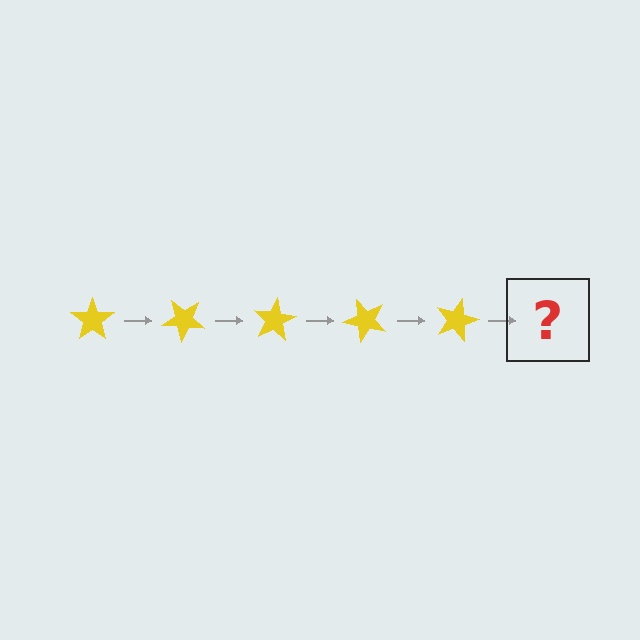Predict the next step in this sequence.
The next step is a yellow star rotated 200 degrees.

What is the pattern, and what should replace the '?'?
The pattern is that the star rotates 40 degrees each step. The '?' should be a yellow star rotated 200 degrees.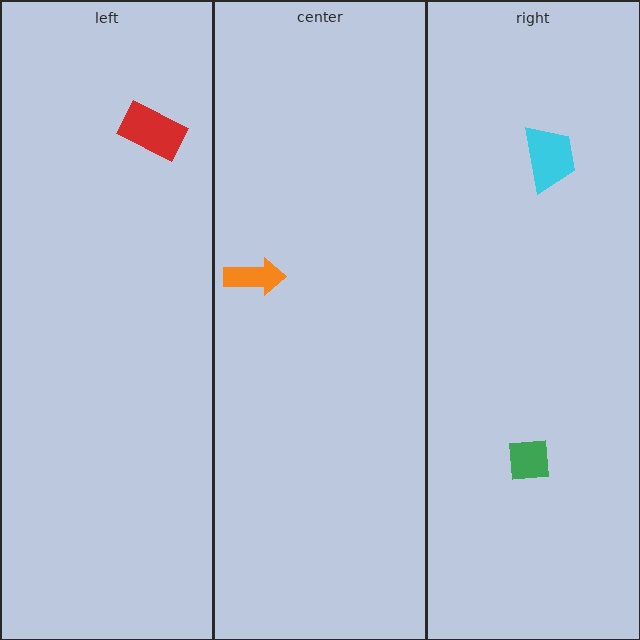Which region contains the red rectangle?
The left region.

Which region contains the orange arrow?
The center region.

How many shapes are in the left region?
1.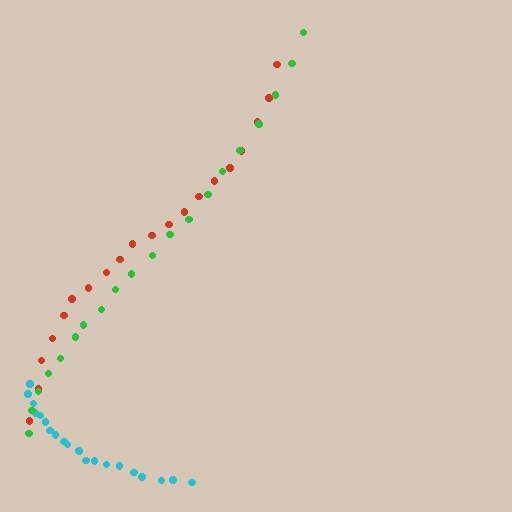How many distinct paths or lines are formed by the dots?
There are 3 distinct paths.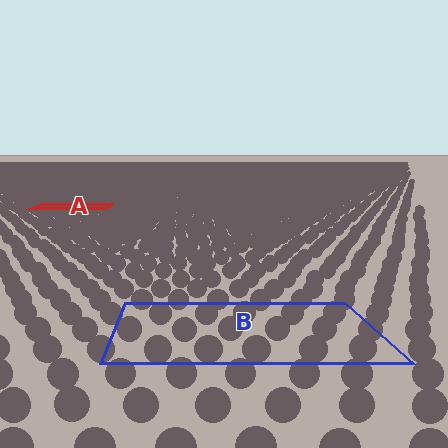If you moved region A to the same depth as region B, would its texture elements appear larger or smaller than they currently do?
They would appear larger. At a closer depth, the same texture elements are projected at a bigger on-screen size.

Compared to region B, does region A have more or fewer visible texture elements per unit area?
Region A has more texture elements per unit area — they are packed more densely because it is farther away.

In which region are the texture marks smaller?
The texture marks are smaller in region A, because it is farther away.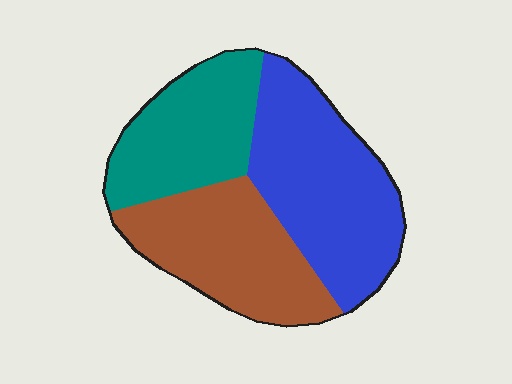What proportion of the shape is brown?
Brown takes up about one third (1/3) of the shape.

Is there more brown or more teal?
Brown.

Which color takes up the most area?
Blue, at roughly 40%.